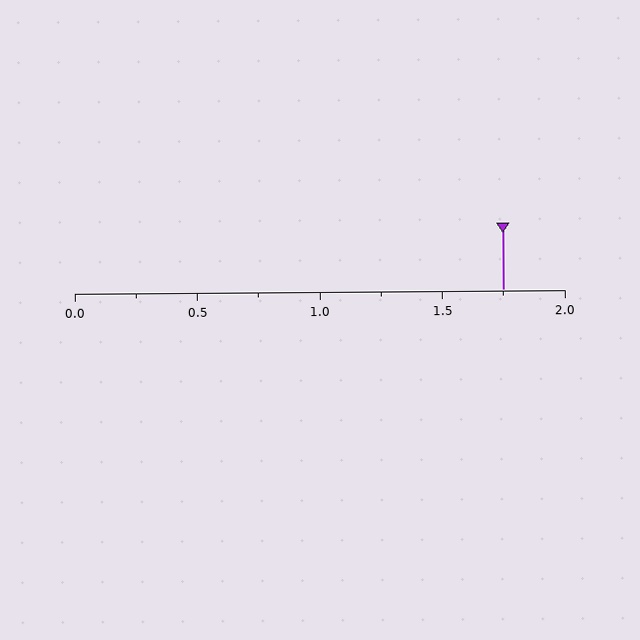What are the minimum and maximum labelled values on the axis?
The axis runs from 0.0 to 2.0.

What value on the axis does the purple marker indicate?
The marker indicates approximately 1.75.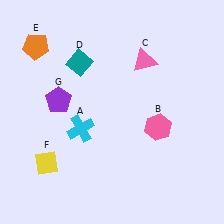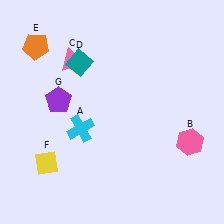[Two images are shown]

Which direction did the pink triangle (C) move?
The pink triangle (C) moved left.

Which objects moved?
The objects that moved are: the pink hexagon (B), the pink triangle (C).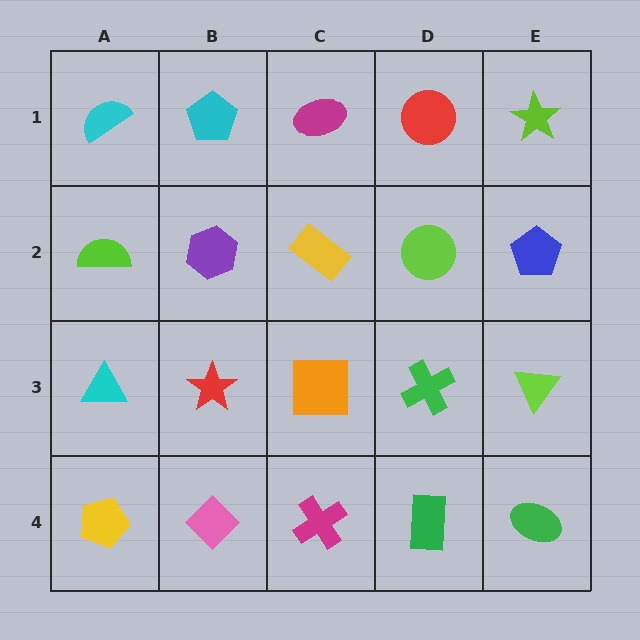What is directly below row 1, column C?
A yellow rectangle.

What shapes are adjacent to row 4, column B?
A red star (row 3, column B), a yellow pentagon (row 4, column A), a magenta cross (row 4, column C).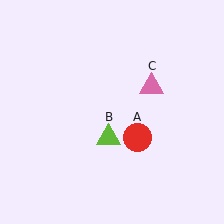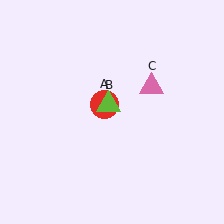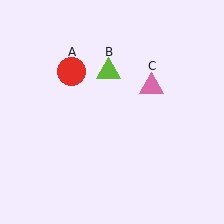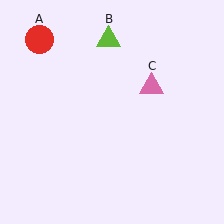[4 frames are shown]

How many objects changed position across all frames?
2 objects changed position: red circle (object A), lime triangle (object B).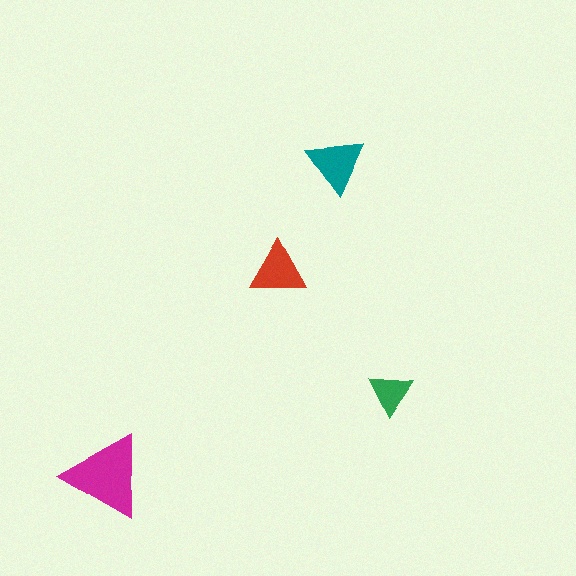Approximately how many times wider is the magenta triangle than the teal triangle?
About 1.5 times wider.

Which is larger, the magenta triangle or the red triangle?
The magenta one.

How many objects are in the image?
There are 4 objects in the image.